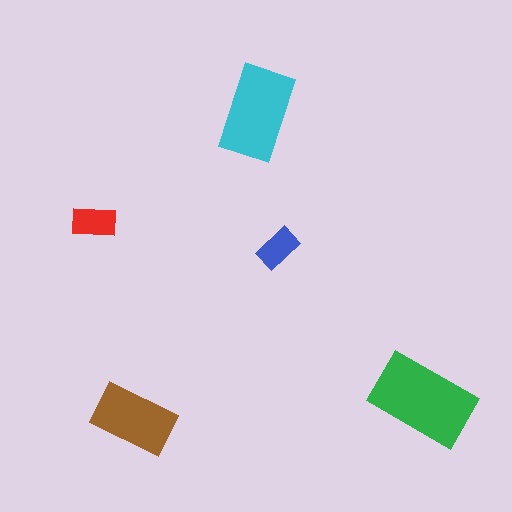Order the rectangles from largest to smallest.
the green one, the cyan one, the brown one, the red one, the blue one.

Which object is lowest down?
The brown rectangle is bottommost.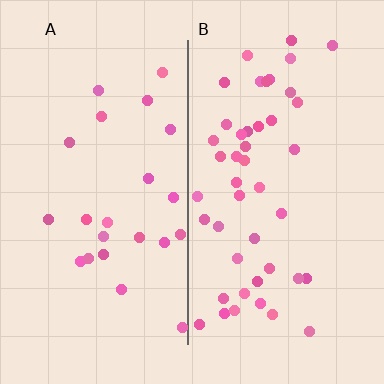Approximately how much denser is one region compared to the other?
Approximately 2.0× — region B over region A.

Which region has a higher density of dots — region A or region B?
B (the right).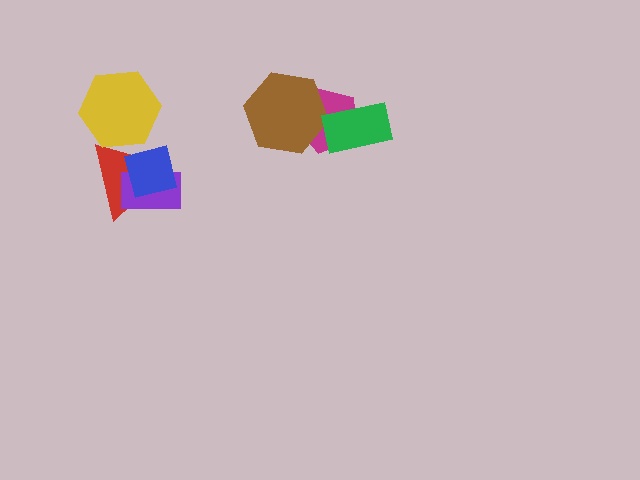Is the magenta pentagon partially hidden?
Yes, it is partially covered by another shape.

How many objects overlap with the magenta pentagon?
2 objects overlap with the magenta pentagon.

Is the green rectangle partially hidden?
No, no other shape covers it.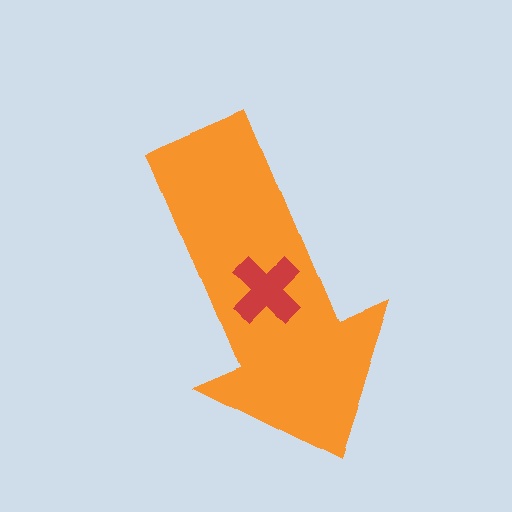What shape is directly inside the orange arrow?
The red cross.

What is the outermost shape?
The orange arrow.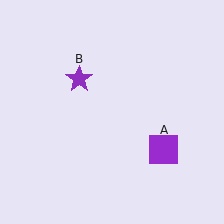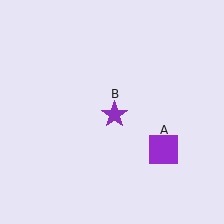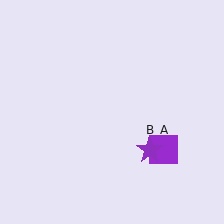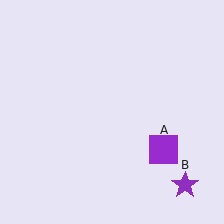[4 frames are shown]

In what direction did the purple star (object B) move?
The purple star (object B) moved down and to the right.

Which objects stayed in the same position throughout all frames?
Purple square (object A) remained stationary.